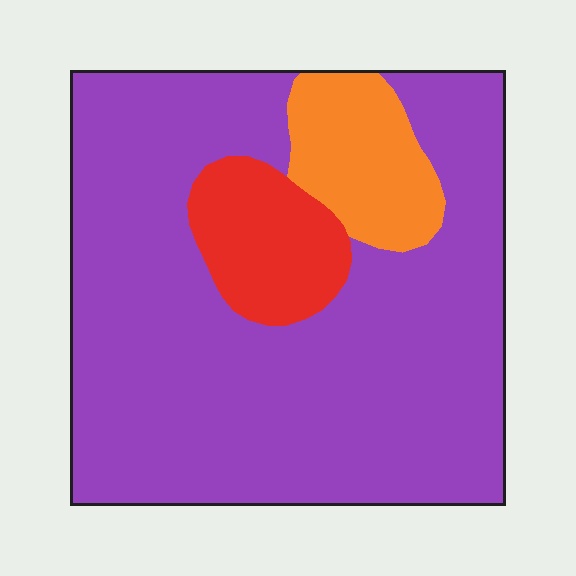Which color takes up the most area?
Purple, at roughly 80%.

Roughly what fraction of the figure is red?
Red covers roughly 10% of the figure.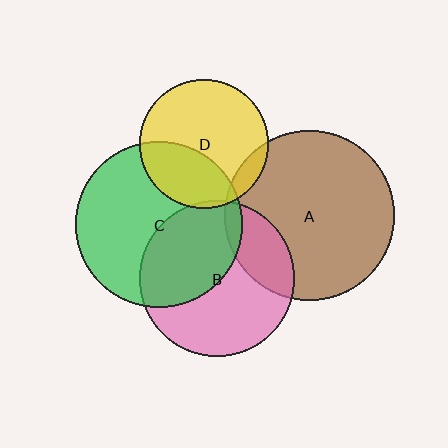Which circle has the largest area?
Circle A (brown).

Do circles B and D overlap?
Yes.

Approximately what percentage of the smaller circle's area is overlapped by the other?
Approximately 5%.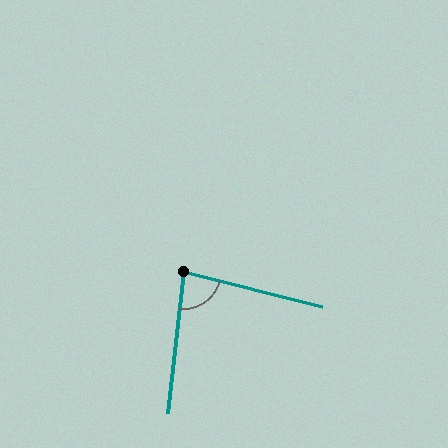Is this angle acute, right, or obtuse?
It is acute.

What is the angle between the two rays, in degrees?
Approximately 82 degrees.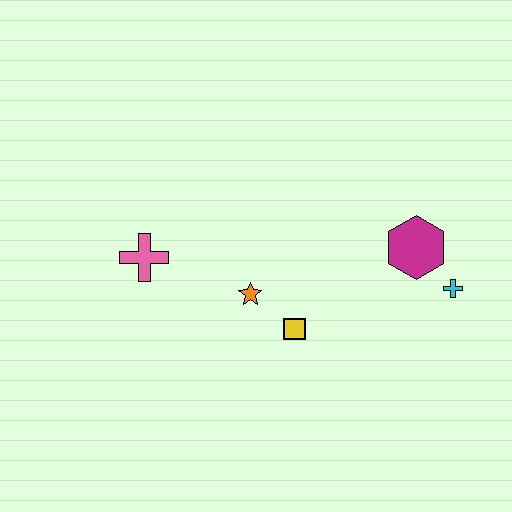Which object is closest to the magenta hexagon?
The cyan cross is closest to the magenta hexagon.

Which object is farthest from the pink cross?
The cyan cross is farthest from the pink cross.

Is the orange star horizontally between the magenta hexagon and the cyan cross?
No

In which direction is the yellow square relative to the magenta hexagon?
The yellow square is to the left of the magenta hexagon.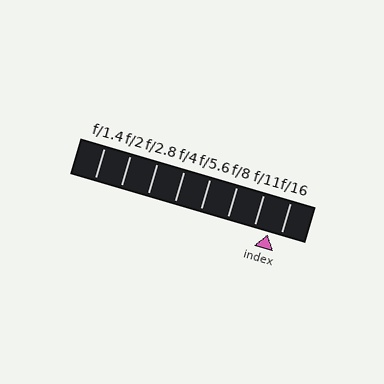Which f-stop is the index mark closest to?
The index mark is closest to f/16.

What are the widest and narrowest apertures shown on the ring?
The widest aperture shown is f/1.4 and the narrowest is f/16.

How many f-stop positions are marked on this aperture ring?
There are 8 f-stop positions marked.